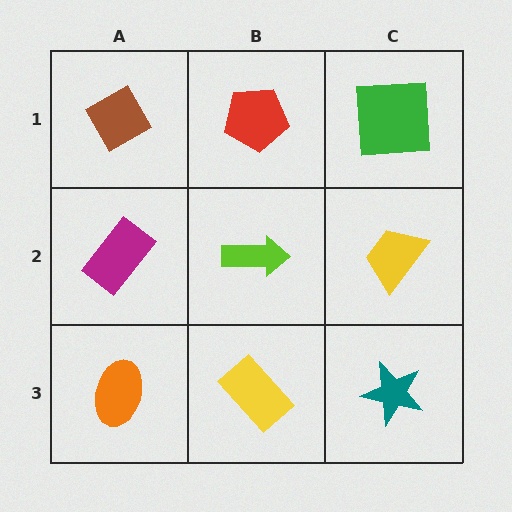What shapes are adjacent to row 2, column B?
A red pentagon (row 1, column B), a yellow rectangle (row 3, column B), a magenta rectangle (row 2, column A), a yellow trapezoid (row 2, column C).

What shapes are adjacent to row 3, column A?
A magenta rectangle (row 2, column A), a yellow rectangle (row 3, column B).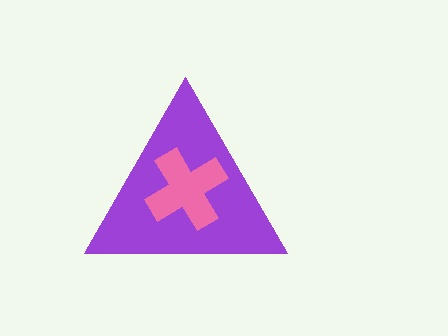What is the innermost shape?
The pink cross.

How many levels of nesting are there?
2.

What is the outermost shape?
The purple triangle.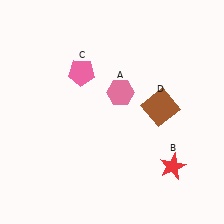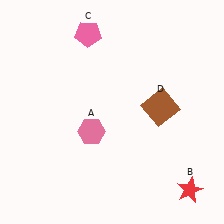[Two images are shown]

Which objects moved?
The objects that moved are: the pink hexagon (A), the red star (B), the pink pentagon (C).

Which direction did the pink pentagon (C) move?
The pink pentagon (C) moved up.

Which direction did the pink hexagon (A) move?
The pink hexagon (A) moved down.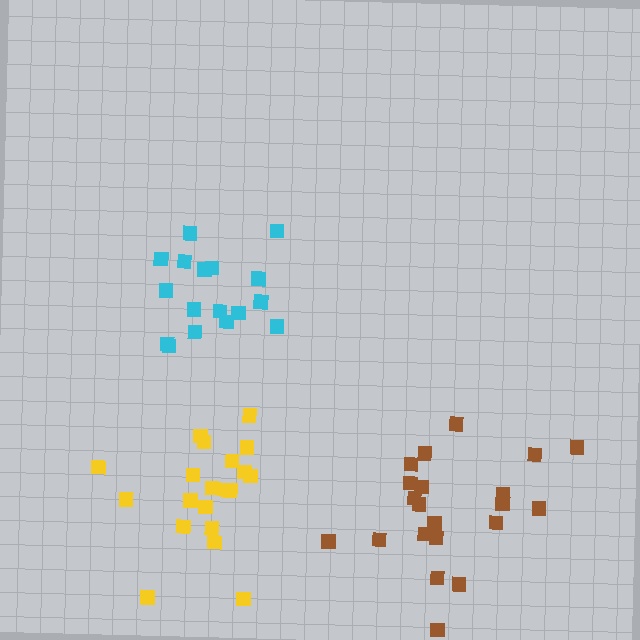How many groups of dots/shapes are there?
There are 3 groups.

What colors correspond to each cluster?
The clusters are colored: cyan, brown, yellow.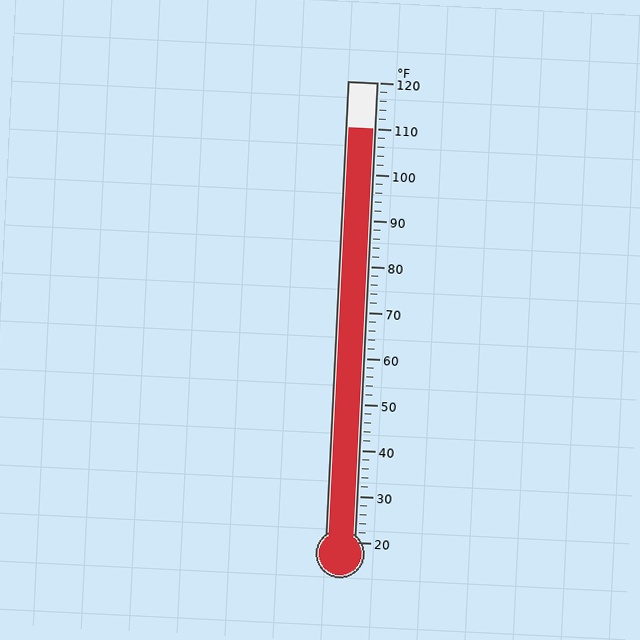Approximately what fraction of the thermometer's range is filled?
The thermometer is filled to approximately 90% of its range.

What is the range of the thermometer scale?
The thermometer scale ranges from 20°F to 120°F.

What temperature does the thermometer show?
The thermometer shows approximately 110°F.